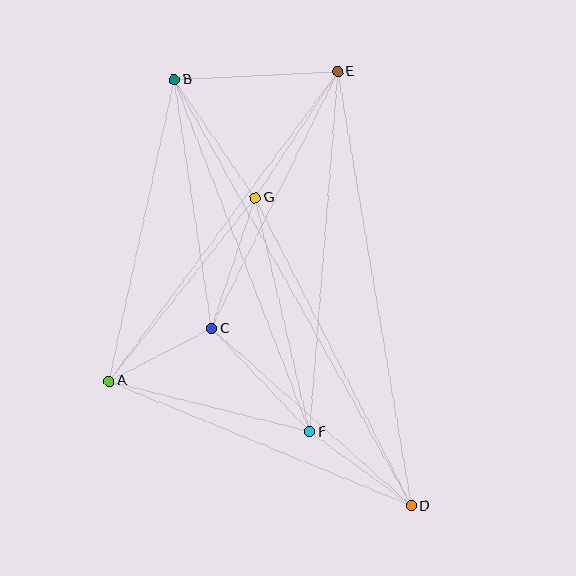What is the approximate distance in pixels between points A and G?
The distance between A and G is approximately 234 pixels.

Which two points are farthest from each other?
Points B and D are farthest from each other.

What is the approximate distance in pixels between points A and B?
The distance between A and B is approximately 308 pixels.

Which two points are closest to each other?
Points A and C are closest to each other.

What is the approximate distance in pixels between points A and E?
The distance between A and E is approximately 384 pixels.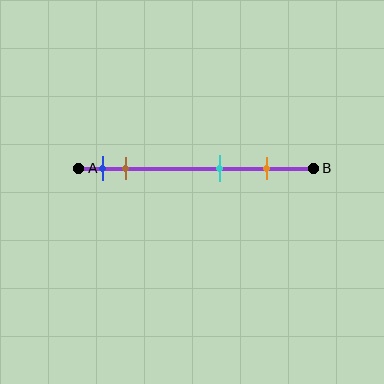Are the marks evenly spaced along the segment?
No, the marks are not evenly spaced.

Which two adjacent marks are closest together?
The blue and brown marks are the closest adjacent pair.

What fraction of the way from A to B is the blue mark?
The blue mark is approximately 10% (0.1) of the way from A to B.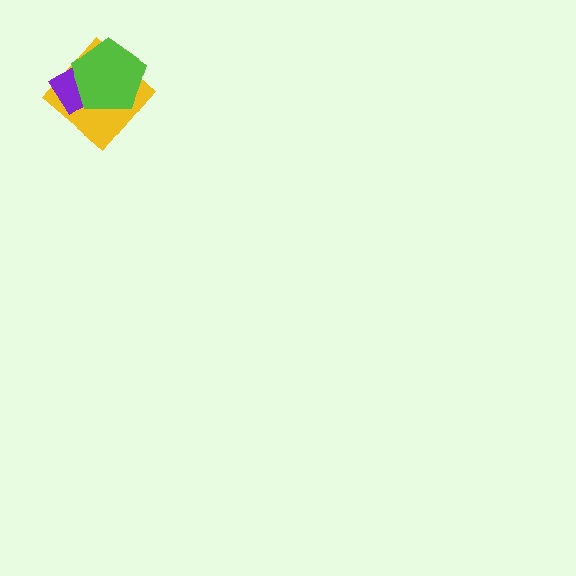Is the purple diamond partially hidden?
Yes, it is partially covered by another shape.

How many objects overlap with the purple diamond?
2 objects overlap with the purple diamond.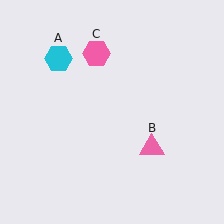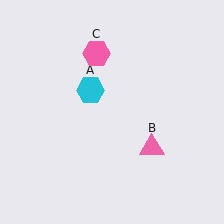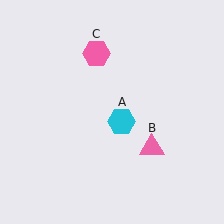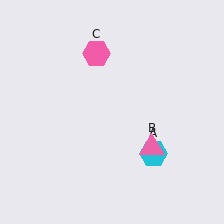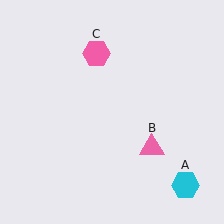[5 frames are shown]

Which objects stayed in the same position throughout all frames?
Pink triangle (object B) and pink hexagon (object C) remained stationary.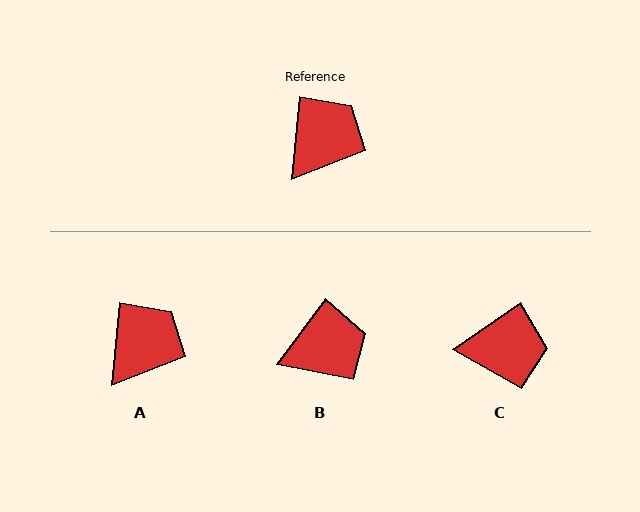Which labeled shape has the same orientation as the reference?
A.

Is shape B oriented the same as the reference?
No, it is off by about 32 degrees.